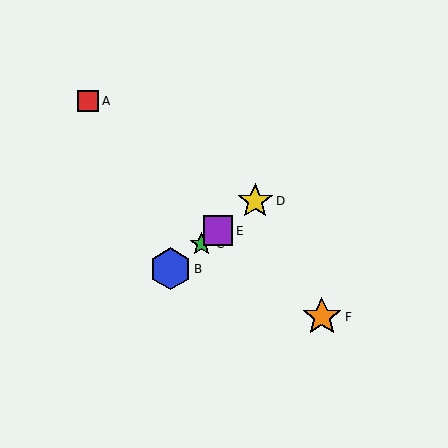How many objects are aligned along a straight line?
4 objects (B, C, D, E) are aligned along a straight line.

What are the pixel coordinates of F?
Object F is at (322, 317).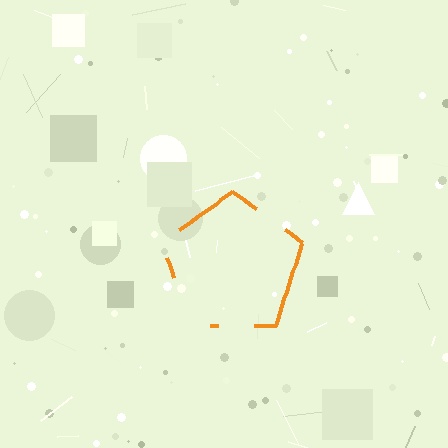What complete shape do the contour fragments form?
The contour fragments form a pentagon.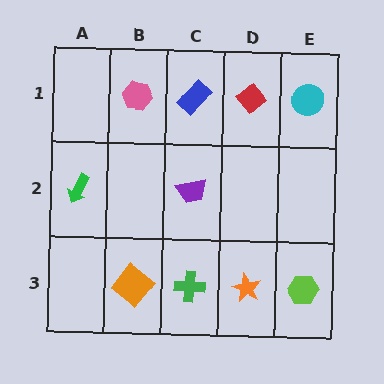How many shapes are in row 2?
2 shapes.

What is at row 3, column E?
A lime hexagon.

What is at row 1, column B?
A pink hexagon.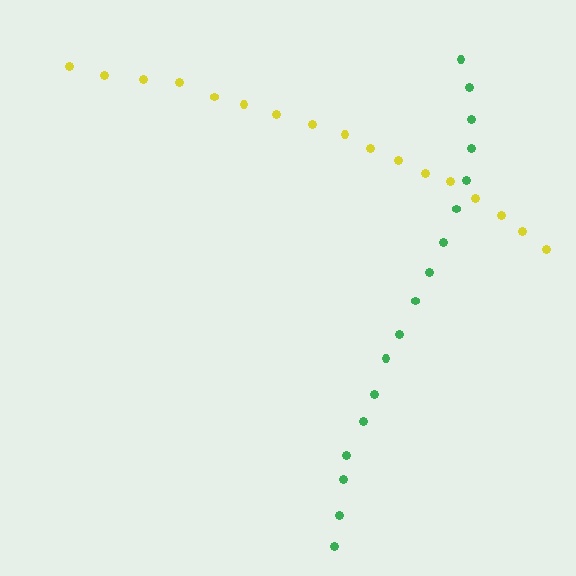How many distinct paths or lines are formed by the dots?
There are 2 distinct paths.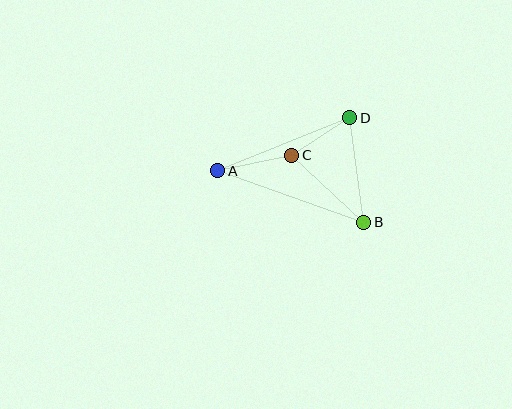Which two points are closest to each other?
Points C and D are closest to each other.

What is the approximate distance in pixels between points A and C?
The distance between A and C is approximately 75 pixels.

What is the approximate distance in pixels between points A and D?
The distance between A and D is approximately 142 pixels.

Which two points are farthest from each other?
Points A and B are farthest from each other.